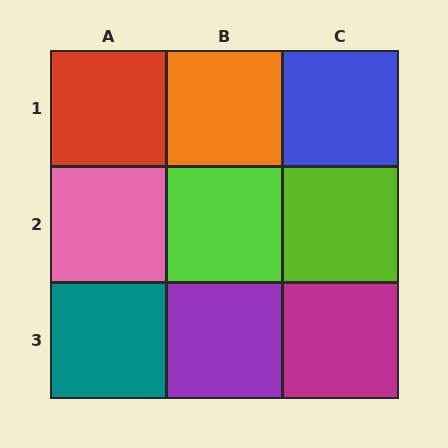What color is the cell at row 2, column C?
Lime.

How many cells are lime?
2 cells are lime.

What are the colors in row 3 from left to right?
Teal, purple, magenta.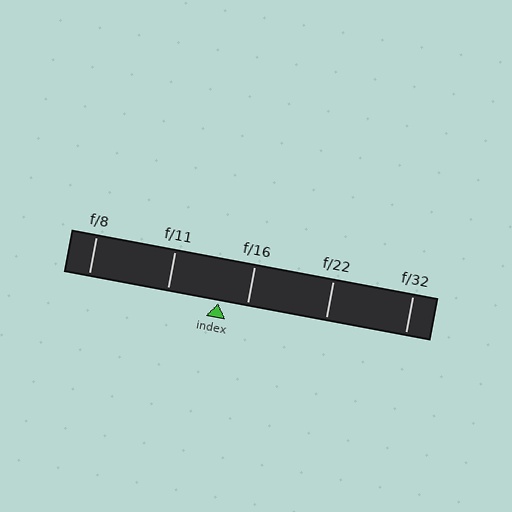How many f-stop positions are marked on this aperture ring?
There are 5 f-stop positions marked.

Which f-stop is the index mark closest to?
The index mark is closest to f/16.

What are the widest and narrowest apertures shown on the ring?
The widest aperture shown is f/8 and the narrowest is f/32.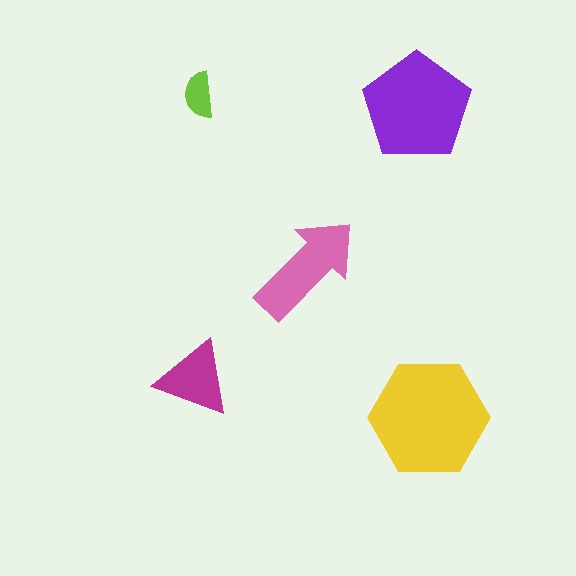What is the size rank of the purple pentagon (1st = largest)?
2nd.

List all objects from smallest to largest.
The lime semicircle, the magenta triangle, the pink arrow, the purple pentagon, the yellow hexagon.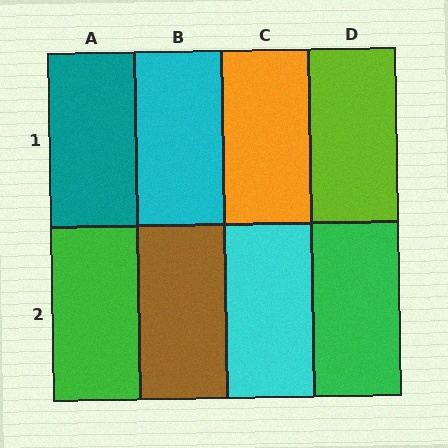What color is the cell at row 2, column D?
Green.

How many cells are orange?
1 cell is orange.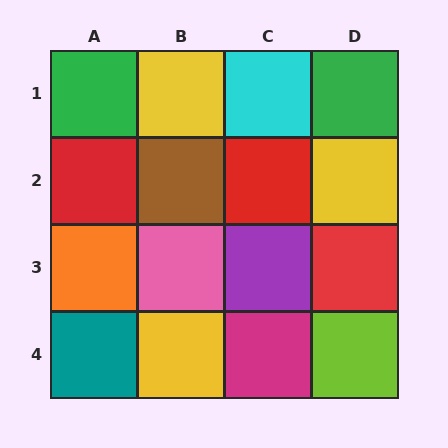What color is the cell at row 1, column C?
Cyan.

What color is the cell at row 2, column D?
Yellow.